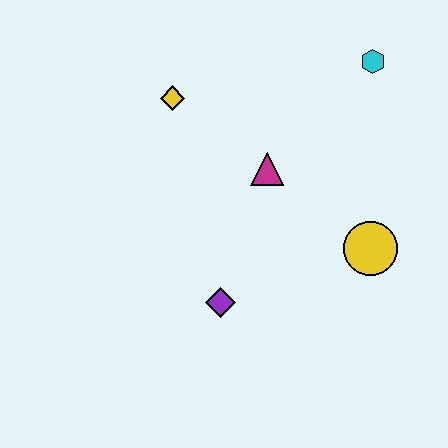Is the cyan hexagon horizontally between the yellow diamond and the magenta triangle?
No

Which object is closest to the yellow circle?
The magenta triangle is closest to the yellow circle.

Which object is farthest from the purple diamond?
The cyan hexagon is farthest from the purple diamond.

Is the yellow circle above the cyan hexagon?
No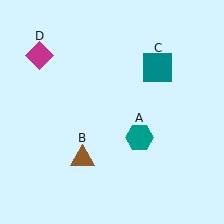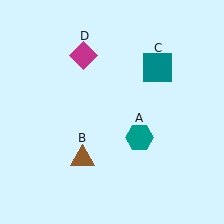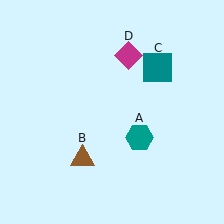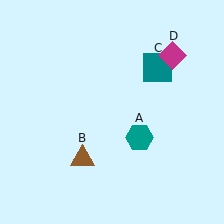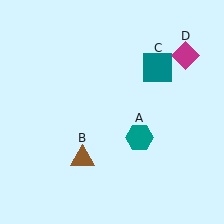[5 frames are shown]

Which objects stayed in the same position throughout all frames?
Teal hexagon (object A) and brown triangle (object B) and teal square (object C) remained stationary.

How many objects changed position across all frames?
1 object changed position: magenta diamond (object D).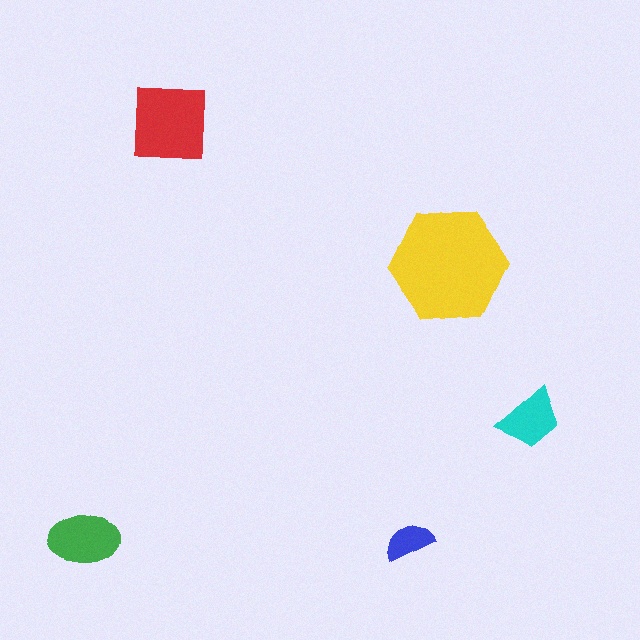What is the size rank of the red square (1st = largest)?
2nd.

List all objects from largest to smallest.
The yellow hexagon, the red square, the green ellipse, the cyan trapezoid, the blue semicircle.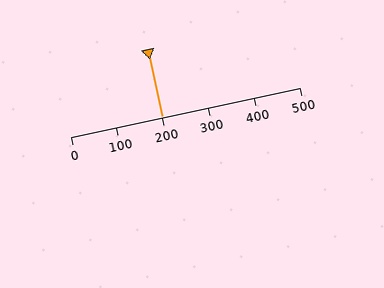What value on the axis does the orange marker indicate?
The marker indicates approximately 200.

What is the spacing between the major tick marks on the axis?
The major ticks are spaced 100 apart.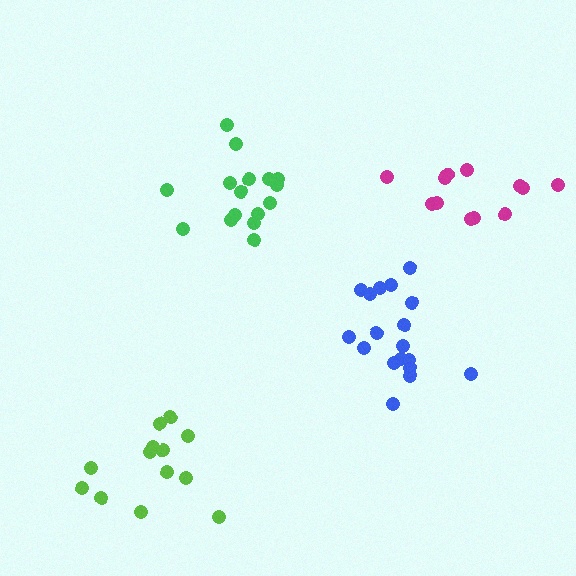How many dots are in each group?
Group 1: 16 dots, Group 2: 13 dots, Group 3: 18 dots, Group 4: 13 dots (60 total).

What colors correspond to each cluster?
The clusters are colored: green, magenta, blue, lime.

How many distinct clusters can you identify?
There are 4 distinct clusters.